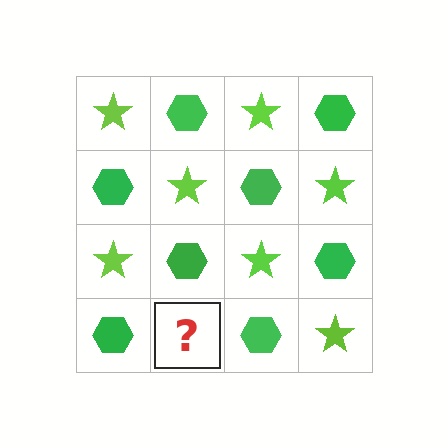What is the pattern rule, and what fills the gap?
The rule is that it alternates lime star and green hexagon in a checkerboard pattern. The gap should be filled with a lime star.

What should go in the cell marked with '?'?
The missing cell should contain a lime star.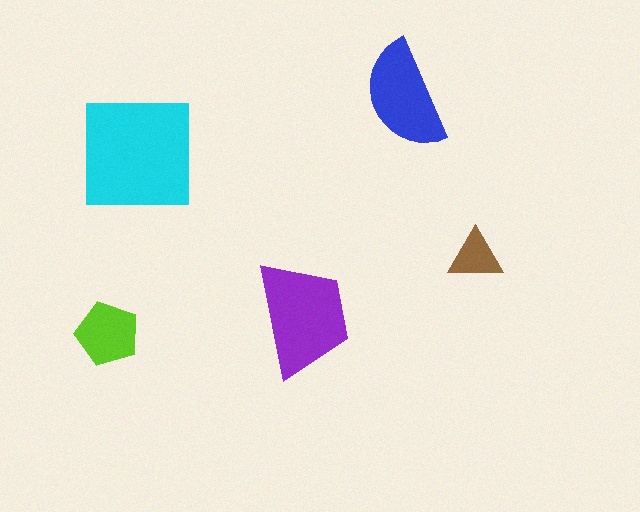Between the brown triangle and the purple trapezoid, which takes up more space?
The purple trapezoid.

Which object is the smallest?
The brown triangle.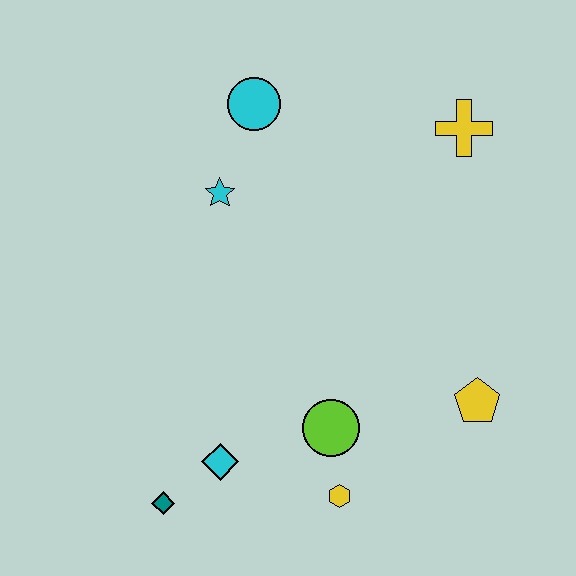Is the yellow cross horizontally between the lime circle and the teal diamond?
No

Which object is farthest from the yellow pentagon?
The cyan circle is farthest from the yellow pentagon.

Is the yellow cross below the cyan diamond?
No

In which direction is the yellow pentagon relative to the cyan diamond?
The yellow pentagon is to the right of the cyan diamond.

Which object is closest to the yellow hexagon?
The lime circle is closest to the yellow hexagon.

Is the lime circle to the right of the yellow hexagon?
No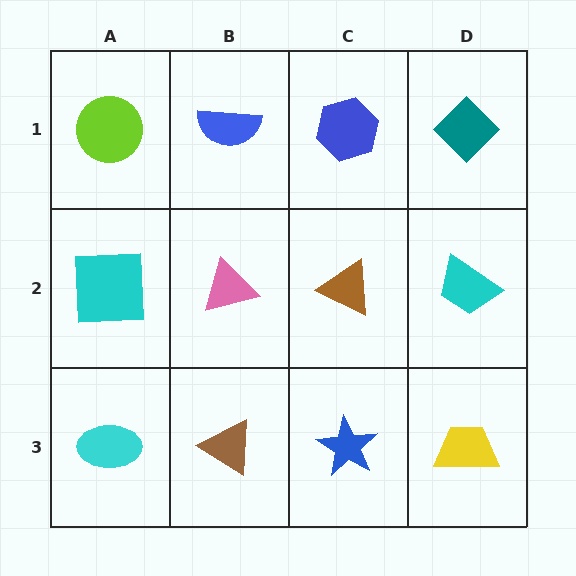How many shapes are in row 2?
4 shapes.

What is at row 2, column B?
A pink triangle.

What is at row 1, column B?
A blue semicircle.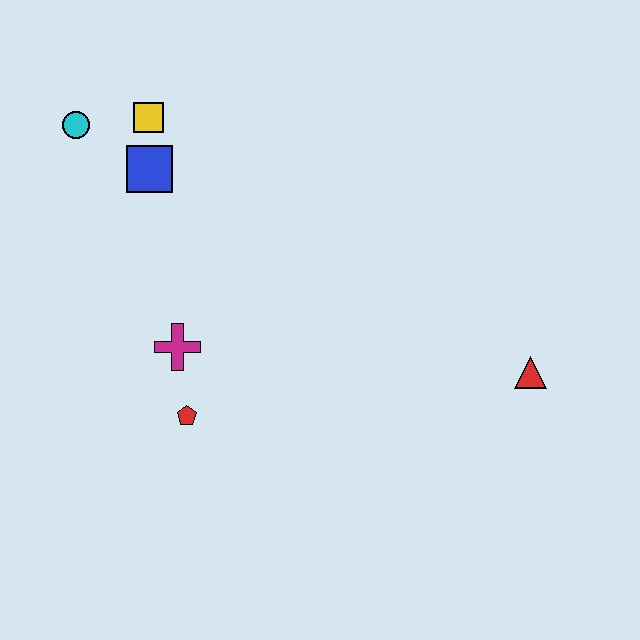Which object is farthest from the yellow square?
The red triangle is farthest from the yellow square.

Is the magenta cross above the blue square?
No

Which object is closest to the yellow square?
The blue square is closest to the yellow square.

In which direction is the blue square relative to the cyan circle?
The blue square is to the right of the cyan circle.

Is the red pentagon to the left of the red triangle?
Yes